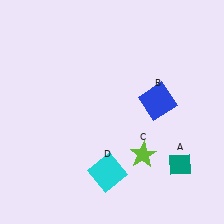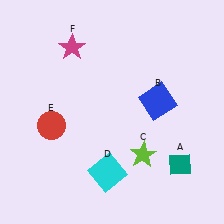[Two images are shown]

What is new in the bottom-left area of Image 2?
A red circle (E) was added in the bottom-left area of Image 2.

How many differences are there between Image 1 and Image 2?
There are 2 differences between the two images.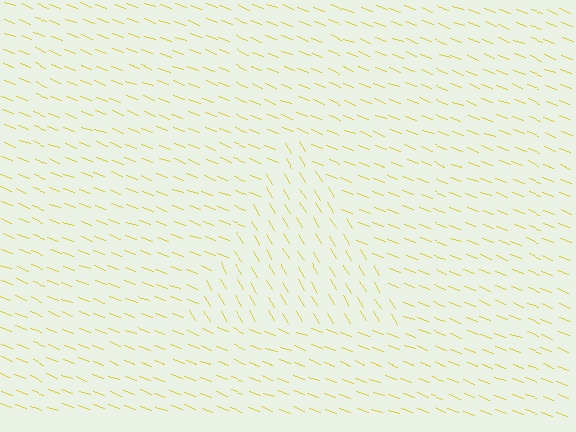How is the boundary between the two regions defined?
The boundary is defined purely by a change in line orientation (approximately 38 degrees difference). All lines are the same color and thickness.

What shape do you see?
I see a triangle.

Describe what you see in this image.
The image is filled with small yellow line segments. A triangle region in the image has lines oriented differently from the surrounding lines, creating a visible texture boundary.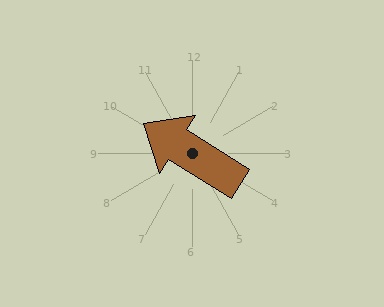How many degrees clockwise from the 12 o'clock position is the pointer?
Approximately 302 degrees.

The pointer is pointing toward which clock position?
Roughly 10 o'clock.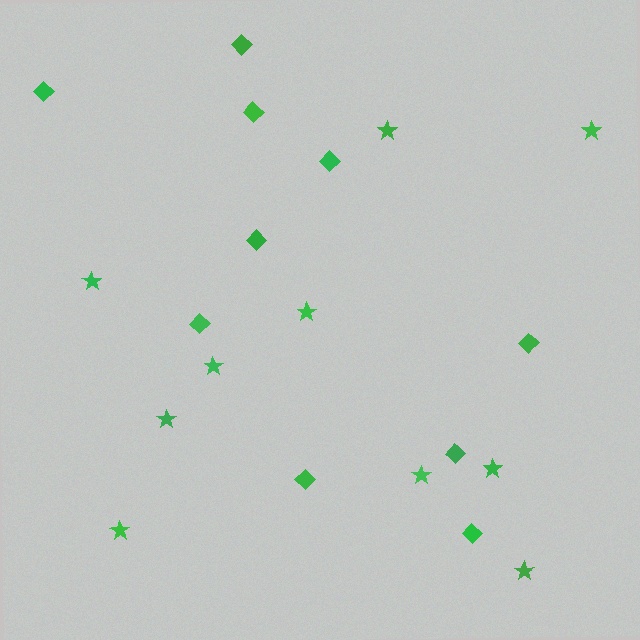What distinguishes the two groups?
There are 2 groups: one group of diamonds (10) and one group of stars (10).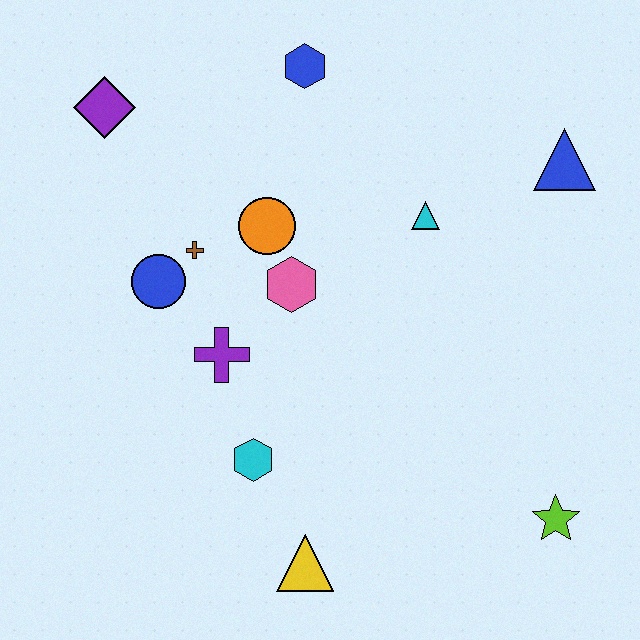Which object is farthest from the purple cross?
The blue triangle is farthest from the purple cross.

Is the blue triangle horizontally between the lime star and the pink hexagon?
No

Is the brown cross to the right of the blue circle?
Yes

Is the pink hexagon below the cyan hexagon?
No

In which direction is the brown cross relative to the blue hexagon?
The brown cross is below the blue hexagon.